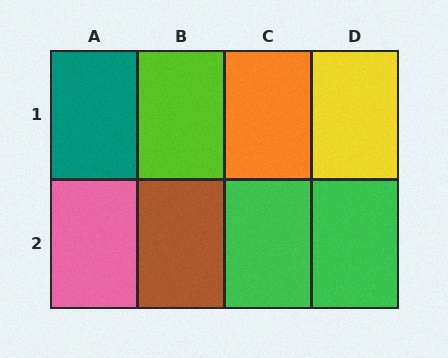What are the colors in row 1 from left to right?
Teal, lime, orange, yellow.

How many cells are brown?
1 cell is brown.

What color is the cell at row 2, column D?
Green.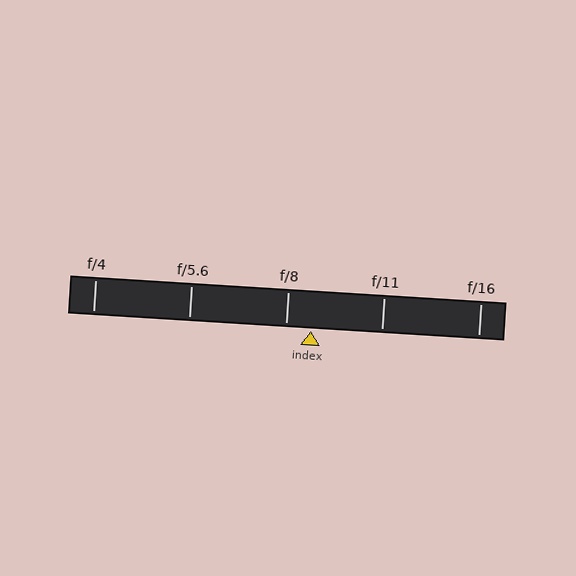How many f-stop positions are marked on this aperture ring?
There are 5 f-stop positions marked.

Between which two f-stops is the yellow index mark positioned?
The index mark is between f/8 and f/11.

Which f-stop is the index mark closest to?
The index mark is closest to f/8.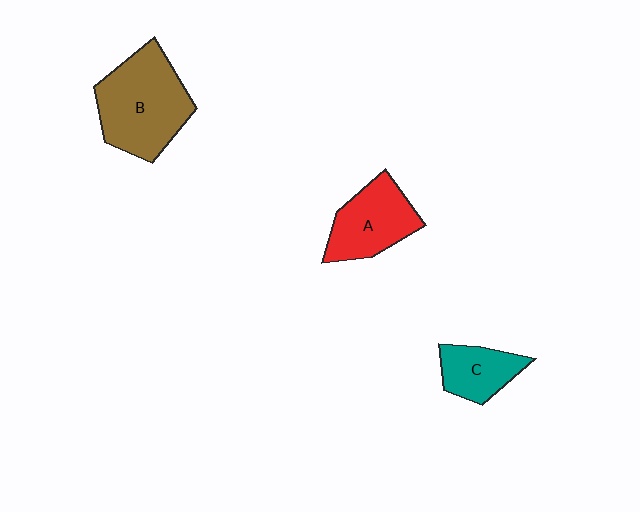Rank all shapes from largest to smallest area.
From largest to smallest: B (brown), A (red), C (teal).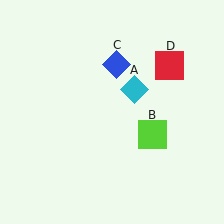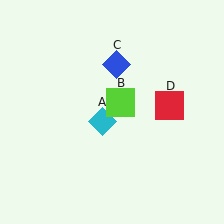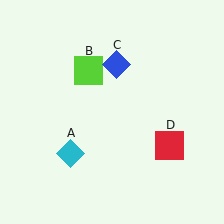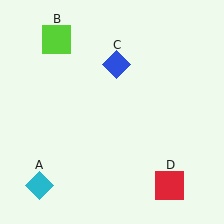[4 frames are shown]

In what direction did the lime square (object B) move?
The lime square (object B) moved up and to the left.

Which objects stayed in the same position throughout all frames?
Blue diamond (object C) remained stationary.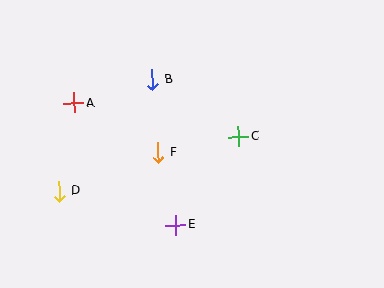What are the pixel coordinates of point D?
Point D is at (59, 191).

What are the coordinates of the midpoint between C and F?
The midpoint between C and F is at (198, 145).